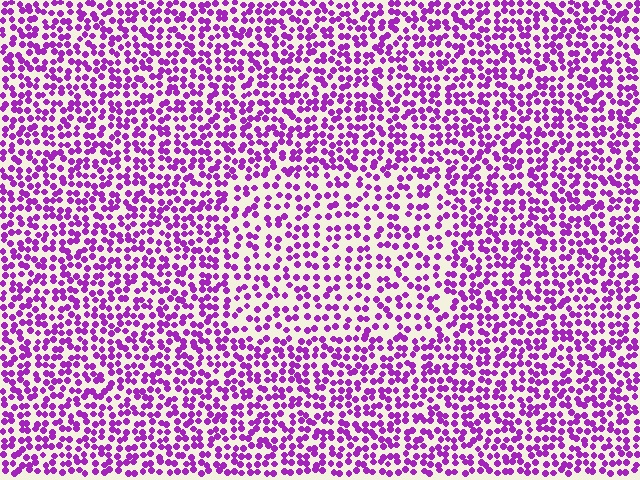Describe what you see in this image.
The image contains small purple elements arranged at two different densities. A rectangle-shaped region is visible where the elements are less densely packed than the surrounding area.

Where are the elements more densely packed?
The elements are more densely packed outside the rectangle boundary.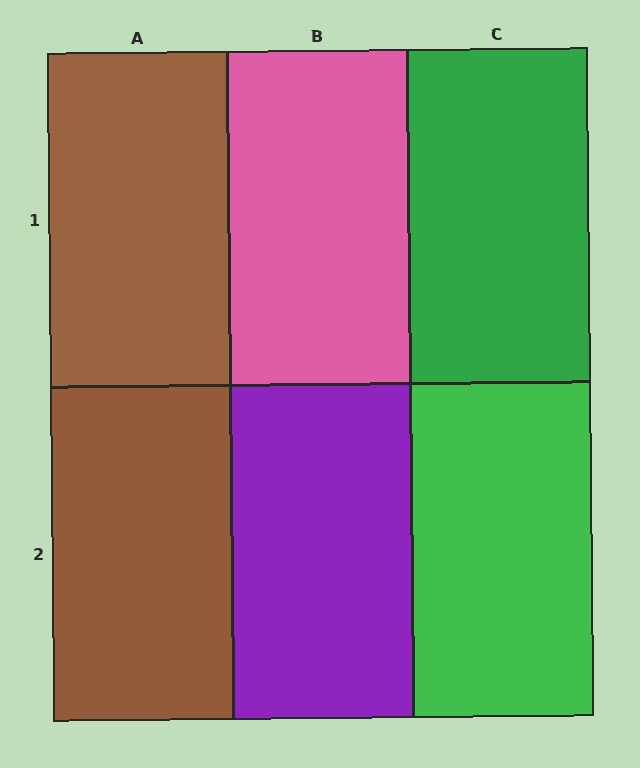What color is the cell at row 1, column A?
Brown.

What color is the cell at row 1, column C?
Green.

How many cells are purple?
1 cell is purple.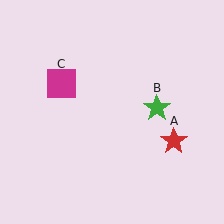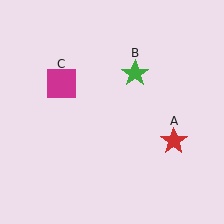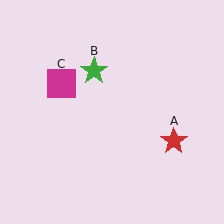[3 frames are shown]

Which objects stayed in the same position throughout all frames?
Red star (object A) and magenta square (object C) remained stationary.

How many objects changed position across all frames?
1 object changed position: green star (object B).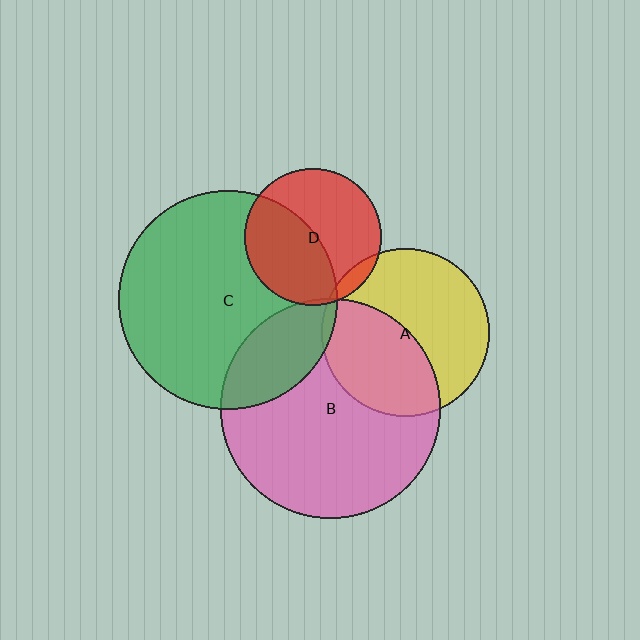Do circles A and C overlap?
Yes.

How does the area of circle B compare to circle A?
Approximately 1.7 times.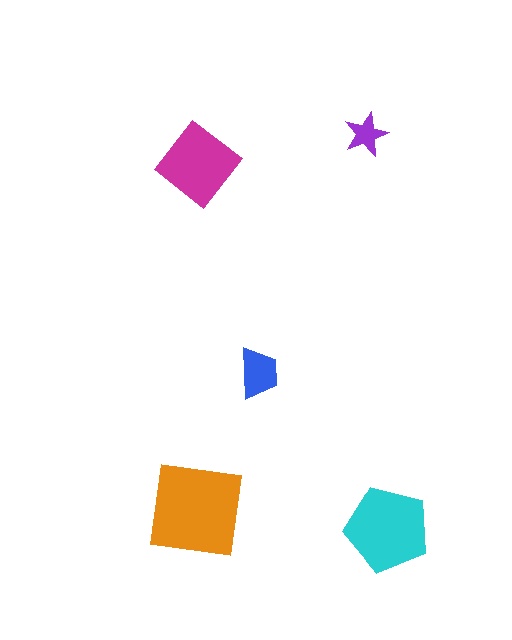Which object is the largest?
The orange square.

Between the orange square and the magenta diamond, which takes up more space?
The orange square.